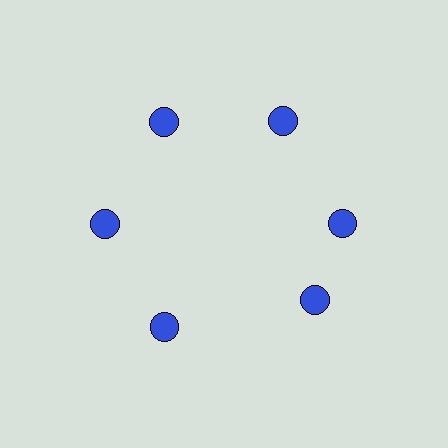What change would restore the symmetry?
The symmetry would be restored by rotating it back into even spacing with its neighbors so that all 6 circles sit at equal angles and equal distance from the center.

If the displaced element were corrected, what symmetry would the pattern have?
It would have 6-fold rotational symmetry — the pattern would map onto itself every 60 degrees.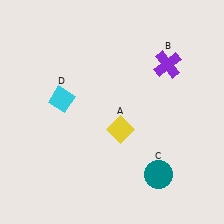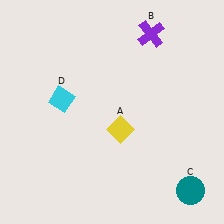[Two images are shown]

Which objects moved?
The objects that moved are: the purple cross (B), the teal circle (C).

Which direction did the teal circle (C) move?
The teal circle (C) moved right.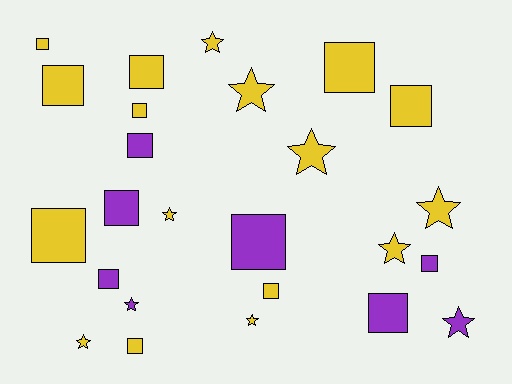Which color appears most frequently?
Yellow, with 17 objects.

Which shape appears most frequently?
Square, with 15 objects.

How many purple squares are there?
There are 6 purple squares.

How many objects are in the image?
There are 25 objects.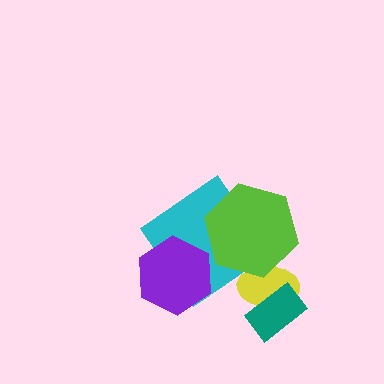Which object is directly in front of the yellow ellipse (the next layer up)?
The teal rectangle is directly in front of the yellow ellipse.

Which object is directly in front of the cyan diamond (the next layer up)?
The lime hexagon is directly in front of the cyan diamond.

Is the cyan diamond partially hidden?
Yes, it is partially covered by another shape.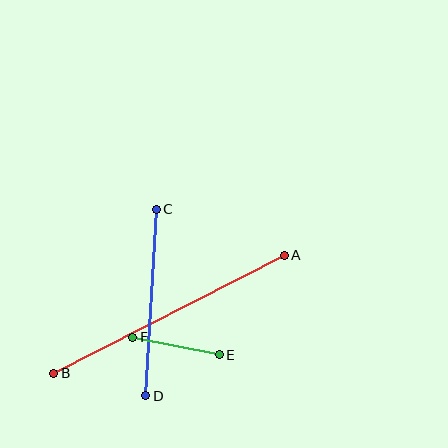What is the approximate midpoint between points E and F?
The midpoint is at approximately (176, 346) pixels.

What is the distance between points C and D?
The distance is approximately 187 pixels.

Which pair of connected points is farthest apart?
Points A and B are farthest apart.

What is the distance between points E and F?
The distance is approximately 88 pixels.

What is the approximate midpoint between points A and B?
The midpoint is at approximately (169, 314) pixels.